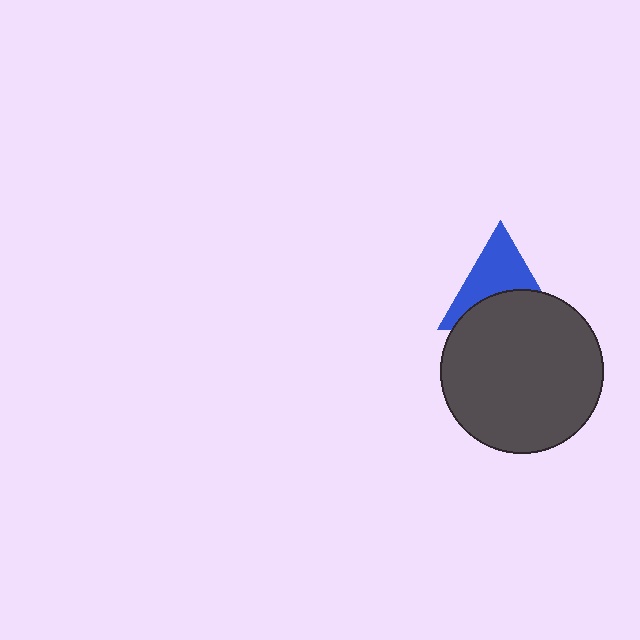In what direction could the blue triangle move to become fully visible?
The blue triangle could move up. That would shift it out from behind the dark gray circle entirely.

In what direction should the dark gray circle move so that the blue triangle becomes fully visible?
The dark gray circle should move down. That is the shortest direction to clear the overlap and leave the blue triangle fully visible.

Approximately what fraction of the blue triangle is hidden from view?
Roughly 46% of the blue triangle is hidden behind the dark gray circle.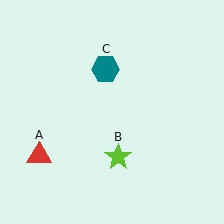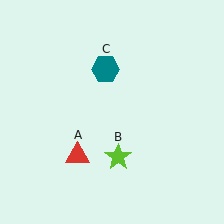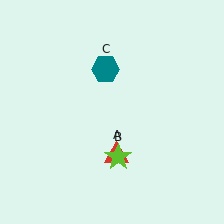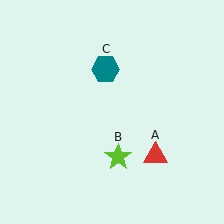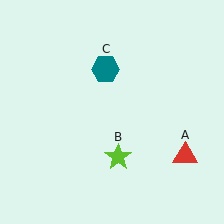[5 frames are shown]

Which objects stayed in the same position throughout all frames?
Lime star (object B) and teal hexagon (object C) remained stationary.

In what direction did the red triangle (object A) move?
The red triangle (object A) moved right.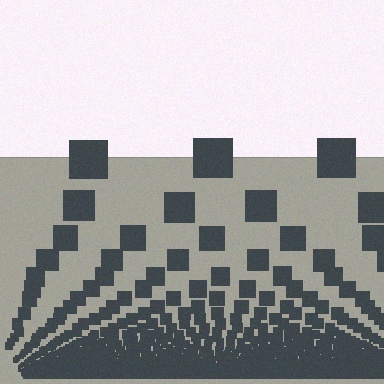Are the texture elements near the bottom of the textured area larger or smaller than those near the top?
Smaller. The gradient is inverted — elements near the bottom are smaller and denser.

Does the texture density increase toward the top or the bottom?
Density increases toward the bottom.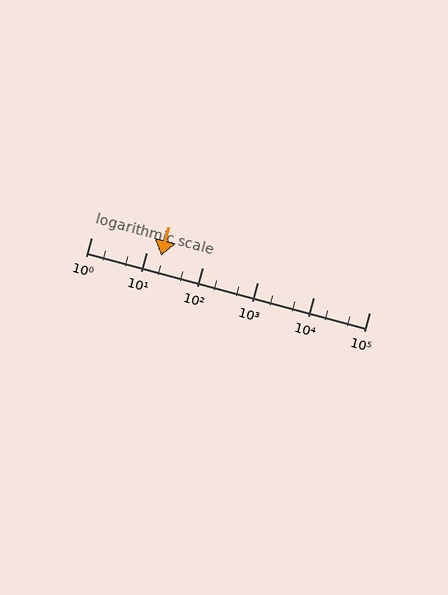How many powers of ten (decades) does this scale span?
The scale spans 5 decades, from 1 to 100000.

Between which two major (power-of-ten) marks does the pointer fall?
The pointer is between 10 and 100.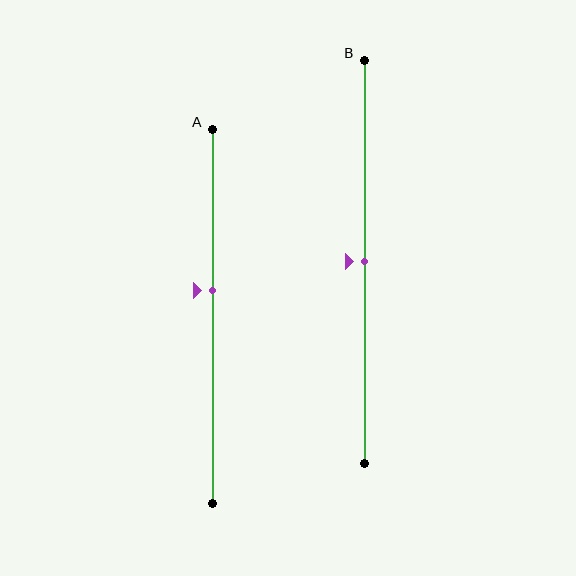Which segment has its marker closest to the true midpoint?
Segment B has its marker closest to the true midpoint.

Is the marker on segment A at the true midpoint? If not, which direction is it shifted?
No, the marker on segment A is shifted upward by about 7% of the segment length.